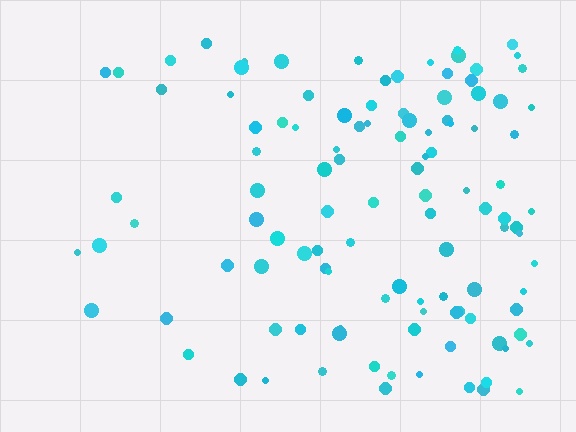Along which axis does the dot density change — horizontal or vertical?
Horizontal.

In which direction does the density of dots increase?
From left to right, with the right side densest.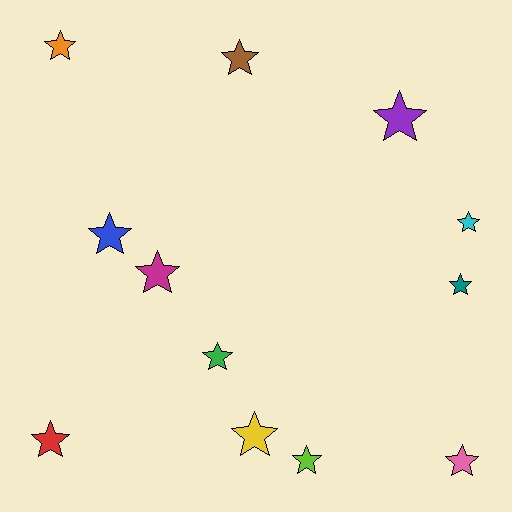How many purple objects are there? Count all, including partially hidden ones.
There is 1 purple object.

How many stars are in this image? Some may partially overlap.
There are 12 stars.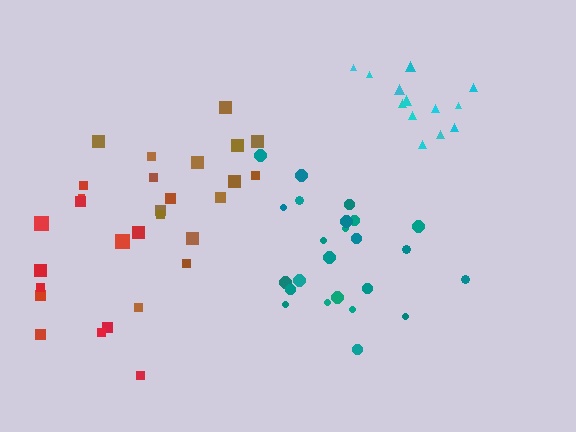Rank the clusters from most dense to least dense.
cyan, teal, red, brown.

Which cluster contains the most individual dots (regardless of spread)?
Teal (24).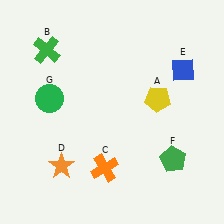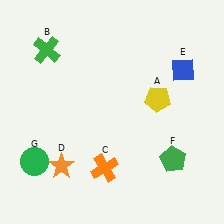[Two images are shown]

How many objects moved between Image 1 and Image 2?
1 object moved between the two images.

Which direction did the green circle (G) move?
The green circle (G) moved down.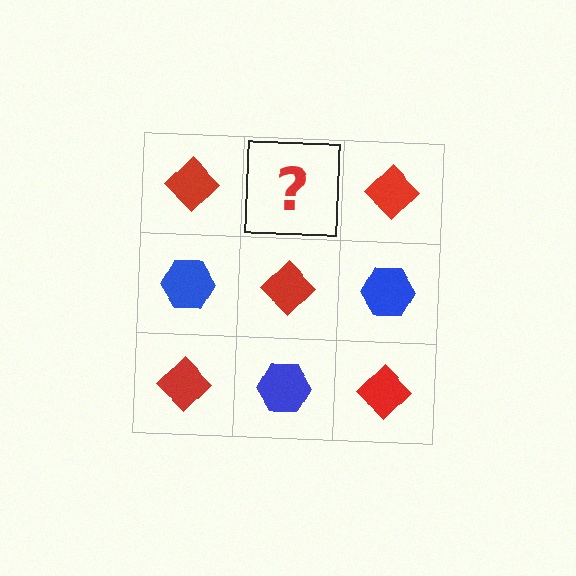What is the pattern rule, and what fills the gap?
The rule is that it alternates red diamond and blue hexagon in a checkerboard pattern. The gap should be filled with a blue hexagon.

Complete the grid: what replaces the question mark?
The question mark should be replaced with a blue hexagon.